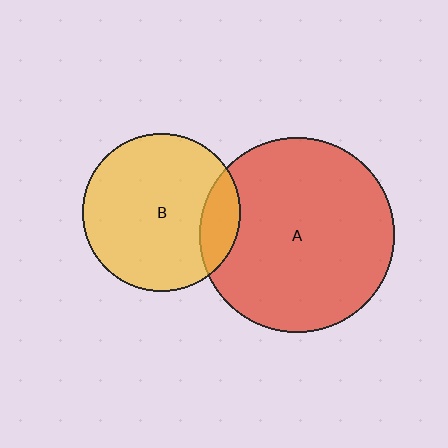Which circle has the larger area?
Circle A (red).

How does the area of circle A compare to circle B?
Approximately 1.5 times.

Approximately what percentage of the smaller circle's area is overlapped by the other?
Approximately 15%.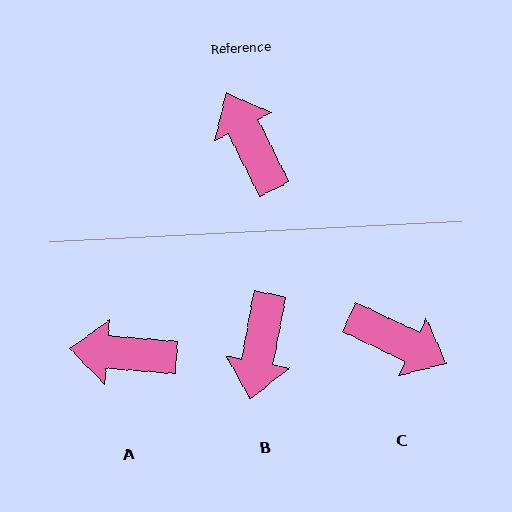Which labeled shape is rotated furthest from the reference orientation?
B, about 143 degrees away.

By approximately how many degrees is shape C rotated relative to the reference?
Approximately 142 degrees clockwise.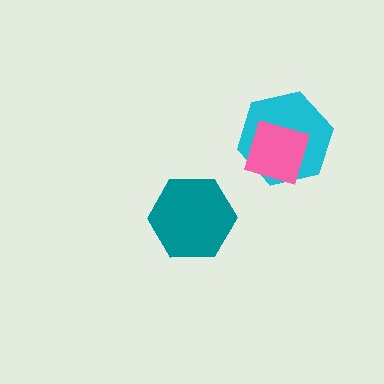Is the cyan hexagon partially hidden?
Yes, it is partially covered by another shape.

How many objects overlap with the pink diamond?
1 object overlaps with the pink diamond.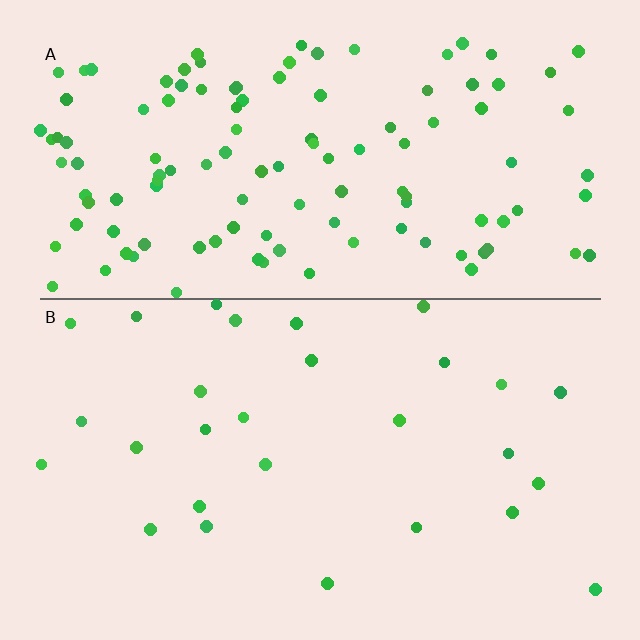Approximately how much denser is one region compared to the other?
Approximately 4.2× — region A over region B.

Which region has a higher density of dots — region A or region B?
A (the top).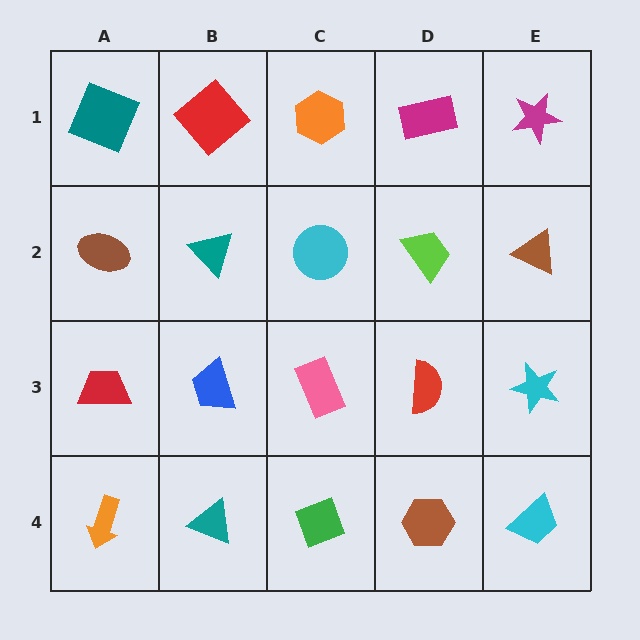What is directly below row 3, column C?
A green diamond.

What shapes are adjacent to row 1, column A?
A brown ellipse (row 2, column A), a red diamond (row 1, column B).